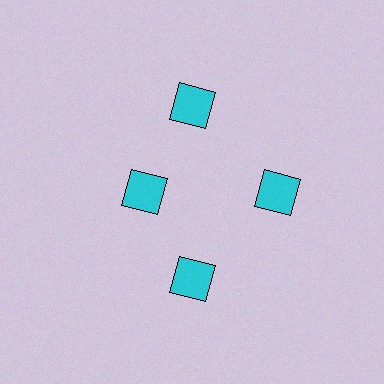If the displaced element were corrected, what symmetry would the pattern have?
It would have 4-fold rotational symmetry — the pattern would map onto itself every 90 degrees.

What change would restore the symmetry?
The symmetry would be restored by moving it outward, back onto the ring so that all 4 squares sit at equal angles and equal distance from the center.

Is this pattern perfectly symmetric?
No. The 4 cyan squares are arranged in a ring, but one element near the 9 o'clock position is pulled inward toward the center, breaking the 4-fold rotational symmetry.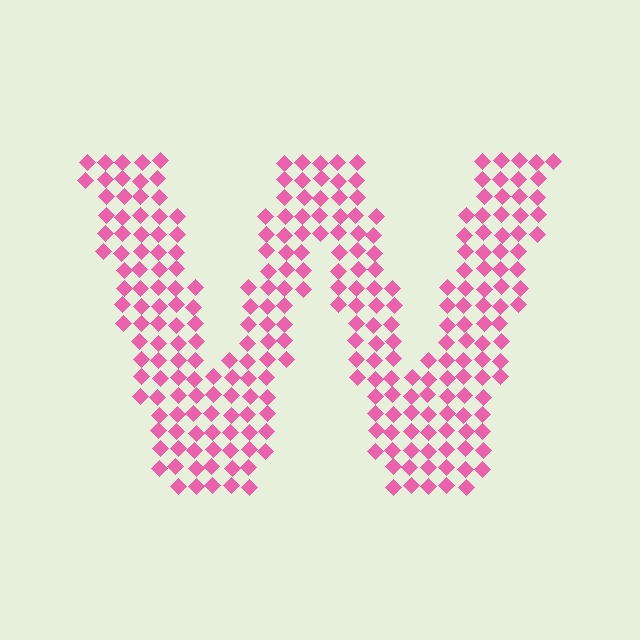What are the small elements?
The small elements are diamonds.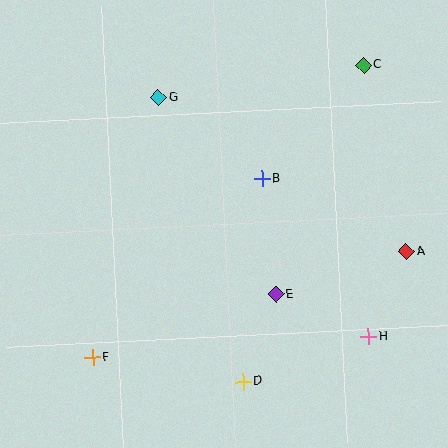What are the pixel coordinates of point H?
Point H is at (368, 337).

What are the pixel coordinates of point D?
Point D is at (243, 382).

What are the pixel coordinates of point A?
Point A is at (406, 252).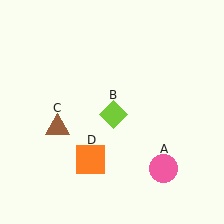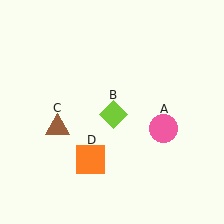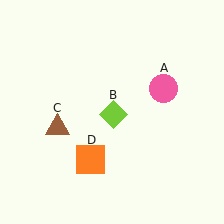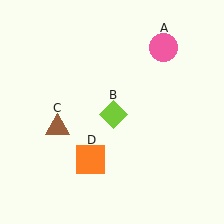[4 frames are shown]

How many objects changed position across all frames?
1 object changed position: pink circle (object A).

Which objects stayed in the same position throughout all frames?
Lime diamond (object B) and brown triangle (object C) and orange square (object D) remained stationary.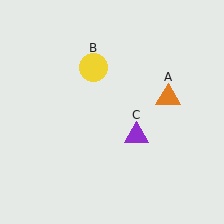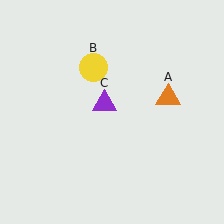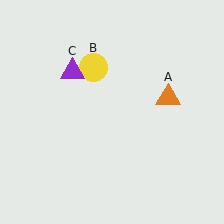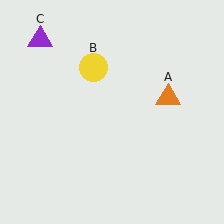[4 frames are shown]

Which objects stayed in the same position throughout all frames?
Orange triangle (object A) and yellow circle (object B) remained stationary.